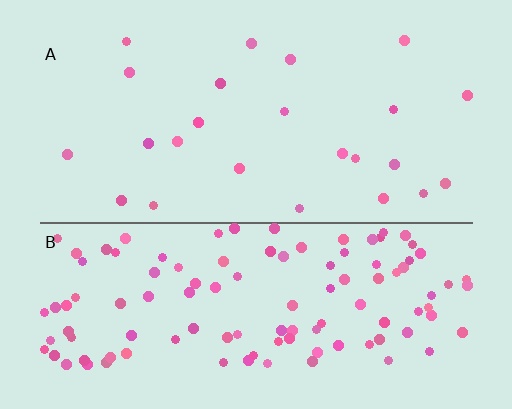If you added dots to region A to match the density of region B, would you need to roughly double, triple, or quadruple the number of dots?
Approximately quadruple.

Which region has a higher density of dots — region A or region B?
B (the bottom).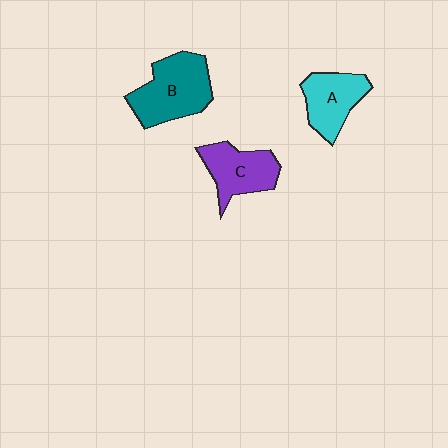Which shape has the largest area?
Shape B (teal).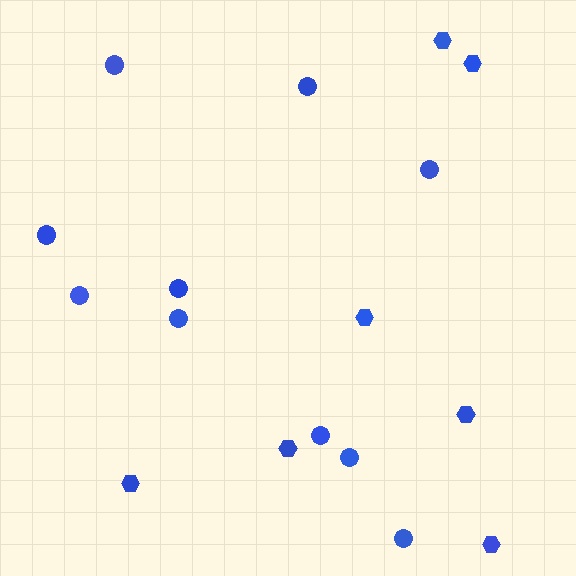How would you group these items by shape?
There are 2 groups: one group of hexagons (7) and one group of circles (10).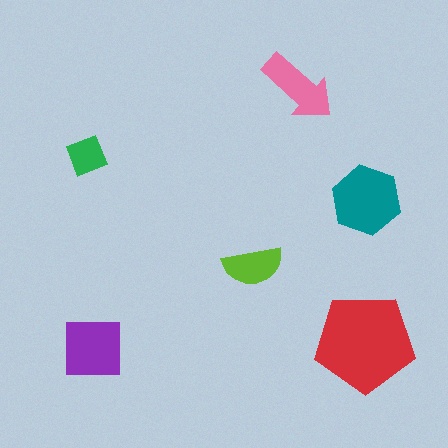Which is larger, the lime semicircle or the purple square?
The purple square.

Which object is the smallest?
The green diamond.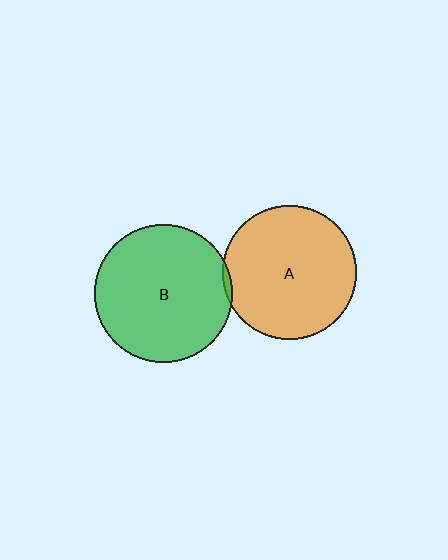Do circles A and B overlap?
Yes.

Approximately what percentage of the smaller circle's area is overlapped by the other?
Approximately 5%.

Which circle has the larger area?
Circle B (green).